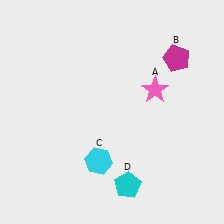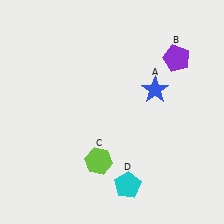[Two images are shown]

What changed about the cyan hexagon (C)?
In Image 1, C is cyan. In Image 2, it changed to lime.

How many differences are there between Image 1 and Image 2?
There are 3 differences between the two images.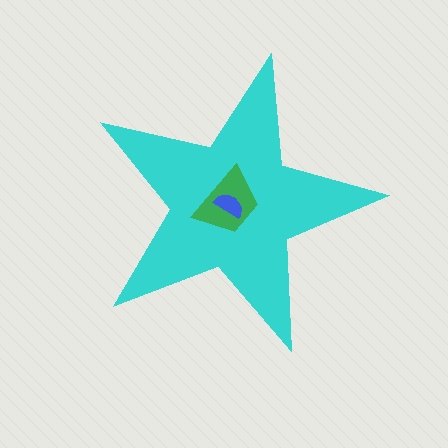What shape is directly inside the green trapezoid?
The blue semicircle.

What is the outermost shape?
The cyan star.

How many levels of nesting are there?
3.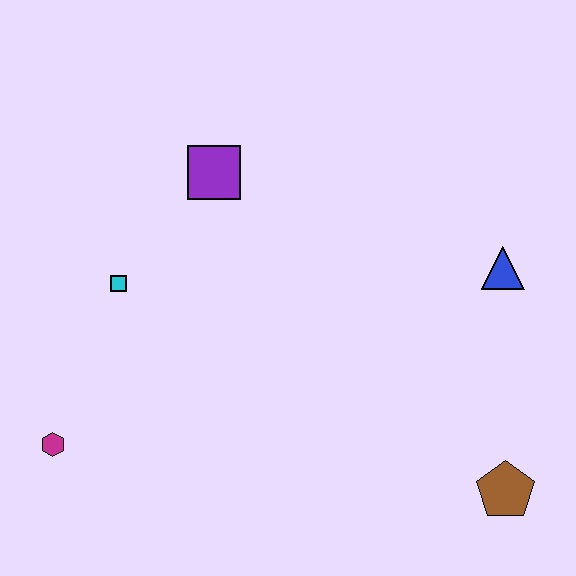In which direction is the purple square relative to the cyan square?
The purple square is above the cyan square.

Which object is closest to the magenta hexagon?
The cyan square is closest to the magenta hexagon.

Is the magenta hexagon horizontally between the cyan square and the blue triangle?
No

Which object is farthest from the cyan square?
The brown pentagon is farthest from the cyan square.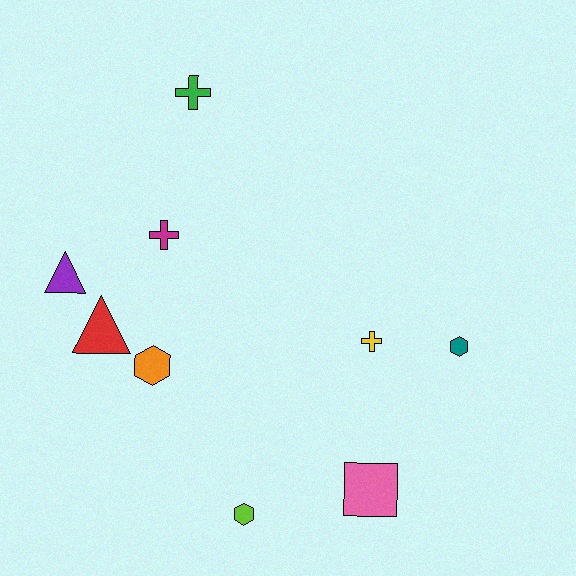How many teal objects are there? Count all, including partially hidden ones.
There is 1 teal object.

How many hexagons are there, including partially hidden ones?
There are 3 hexagons.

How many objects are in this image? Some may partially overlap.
There are 9 objects.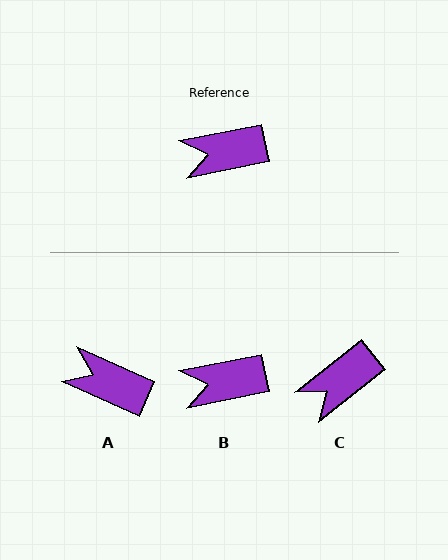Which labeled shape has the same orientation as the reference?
B.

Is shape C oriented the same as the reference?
No, it is off by about 27 degrees.